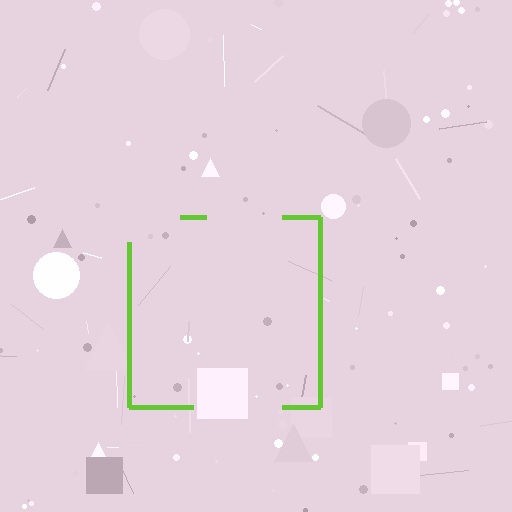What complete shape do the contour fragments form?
The contour fragments form a square.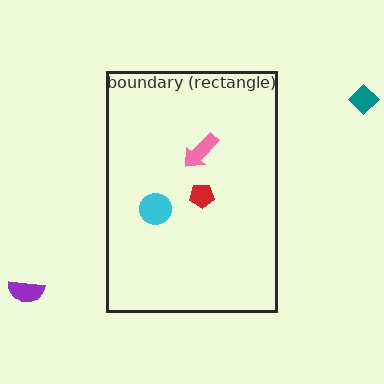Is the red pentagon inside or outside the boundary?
Inside.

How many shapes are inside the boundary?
3 inside, 2 outside.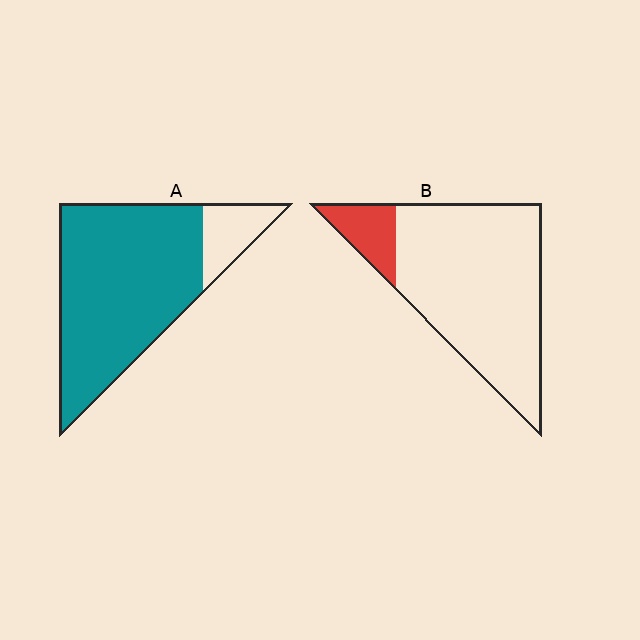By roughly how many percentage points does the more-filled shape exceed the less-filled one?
By roughly 70 percentage points (A over B).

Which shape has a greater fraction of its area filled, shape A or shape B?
Shape A.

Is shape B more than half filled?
No.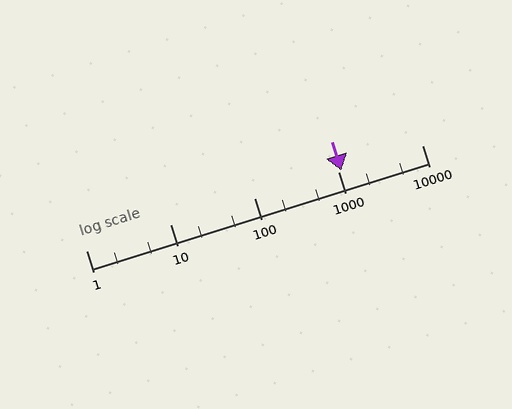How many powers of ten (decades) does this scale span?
The scale spans 4 decades, from 1 to 10000.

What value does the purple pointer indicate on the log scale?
The pointer indicates approximately 1100.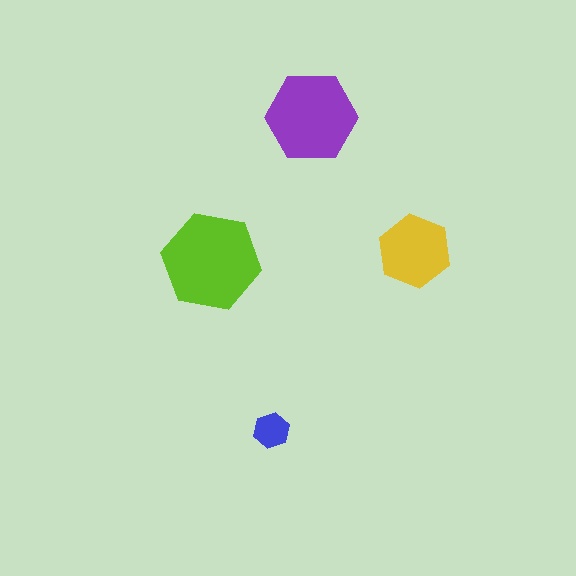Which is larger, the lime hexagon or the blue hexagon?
The lime one.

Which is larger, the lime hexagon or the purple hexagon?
The lime one.